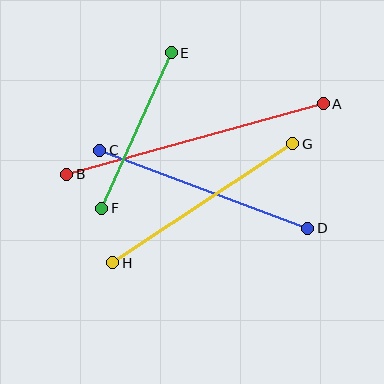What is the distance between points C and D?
The distance is approximately 222 pixels.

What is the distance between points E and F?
The distance is approximately 170 pixels.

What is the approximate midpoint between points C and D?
The midpoint is at approximately (204, 189) pixels.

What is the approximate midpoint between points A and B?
The midpoint is at approximately (195, 139) pixels.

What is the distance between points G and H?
The distance is approximately 216 pixels.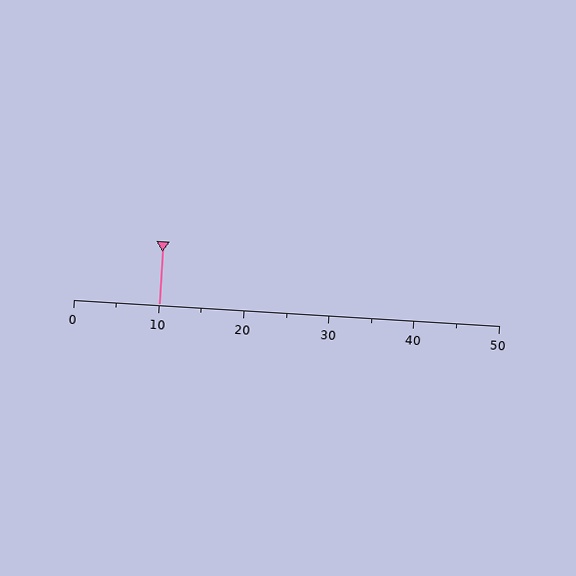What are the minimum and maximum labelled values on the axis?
The axis runs from 0 to 50.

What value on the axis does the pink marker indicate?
The marker indicates approximately 10.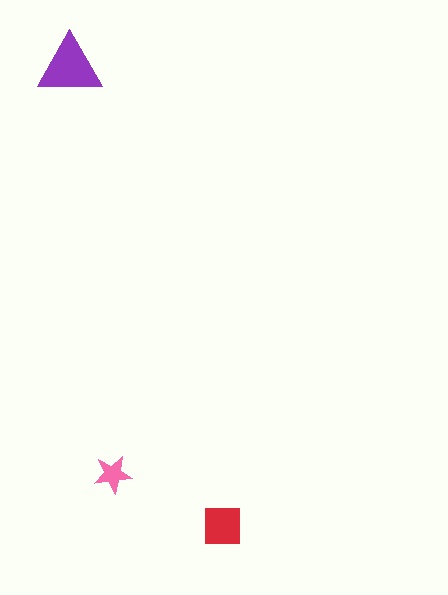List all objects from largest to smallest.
The purple triangle, the red square, the pink star.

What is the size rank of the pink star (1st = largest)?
3rd.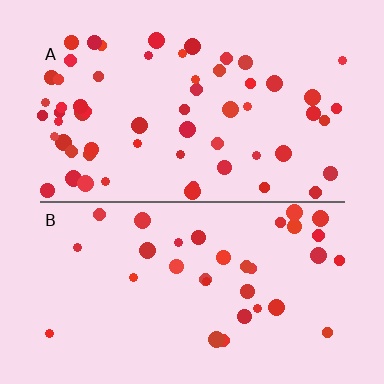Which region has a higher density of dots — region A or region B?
A (the top).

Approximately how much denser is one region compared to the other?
Approximately 1.7× — region A over region B.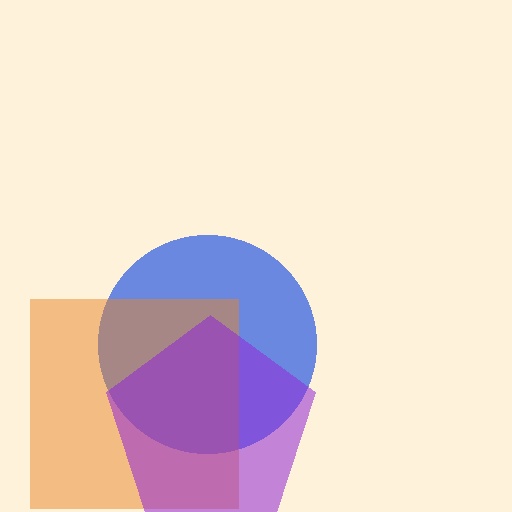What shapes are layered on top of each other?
The layered shapes are: a blue circle, an orange square, a purple pentagon.